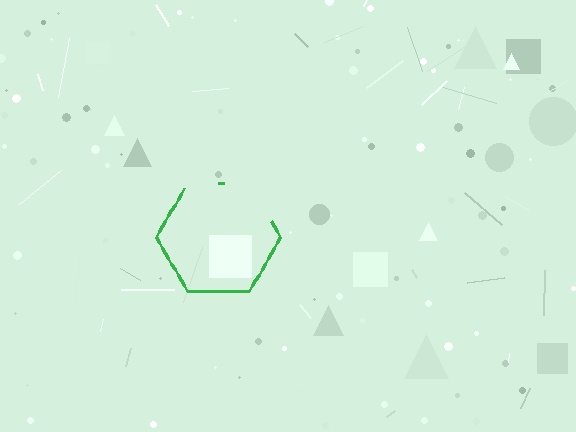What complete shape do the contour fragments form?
The contour fragments form a hexagon.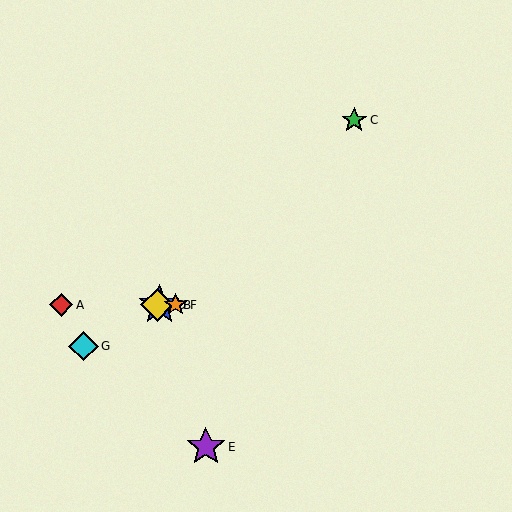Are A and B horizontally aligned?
Yes, both are at y≈305.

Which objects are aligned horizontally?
Objects A, B, D, F are aligned horizontally.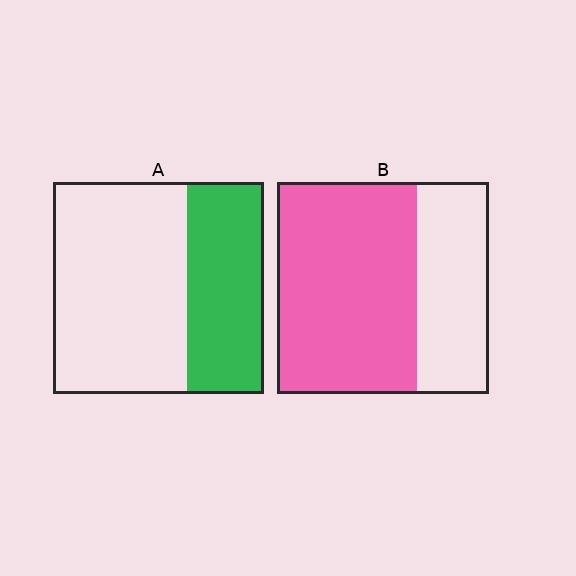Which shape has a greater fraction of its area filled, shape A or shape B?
Shape B.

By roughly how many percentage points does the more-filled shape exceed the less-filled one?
By roughly 30 percentage points (B over A).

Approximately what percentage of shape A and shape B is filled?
A is approximately 35% and B is approximately 65%.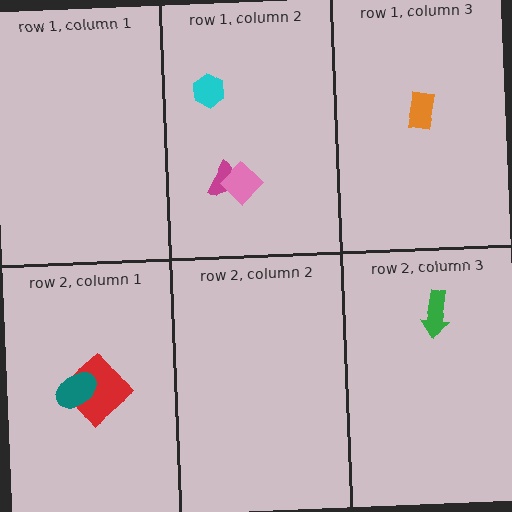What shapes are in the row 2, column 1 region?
The red diamond, the teal ellipse.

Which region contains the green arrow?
The row 2, column 3 region.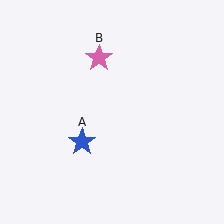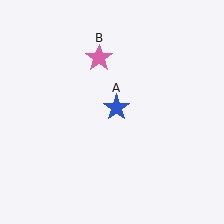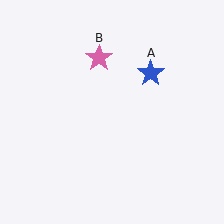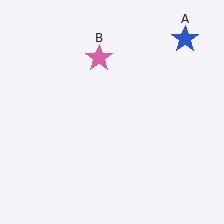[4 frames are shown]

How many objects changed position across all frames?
1 object changed position: blue star (object A).